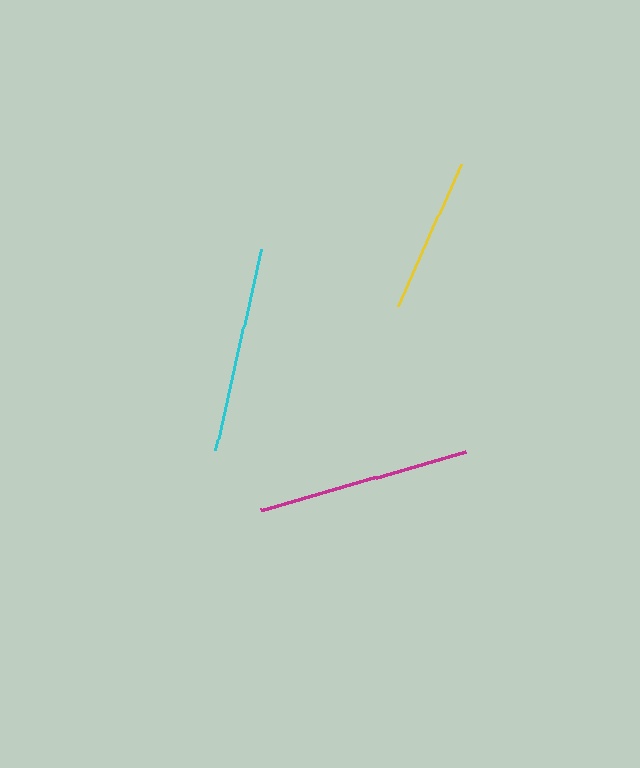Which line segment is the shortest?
The yellow line is the shortest at approximately 155 pixels.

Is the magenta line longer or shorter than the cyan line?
The magenta line is longer than the cyan line.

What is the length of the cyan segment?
The cyan segment is approximately 206 pixels long.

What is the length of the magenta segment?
The magenta segment is approximately 213 pixels long.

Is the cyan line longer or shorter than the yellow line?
The cyan line is longer than the yellow line.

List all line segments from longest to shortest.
From longest to shortest: magenta, cyan, yellow.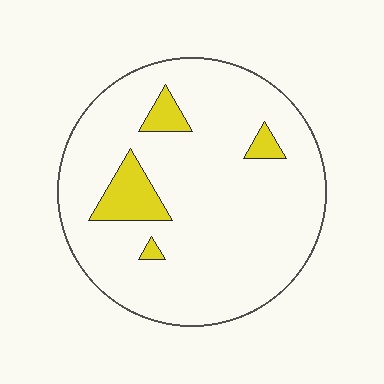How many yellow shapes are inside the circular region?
4.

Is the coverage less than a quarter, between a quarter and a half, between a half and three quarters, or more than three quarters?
Less than a quarter.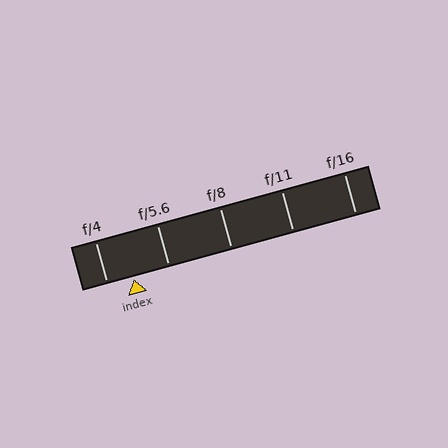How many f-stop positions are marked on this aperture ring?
There are 5 f-stop positions marked.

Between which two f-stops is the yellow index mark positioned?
The index mark is between f/4 and f/5.6.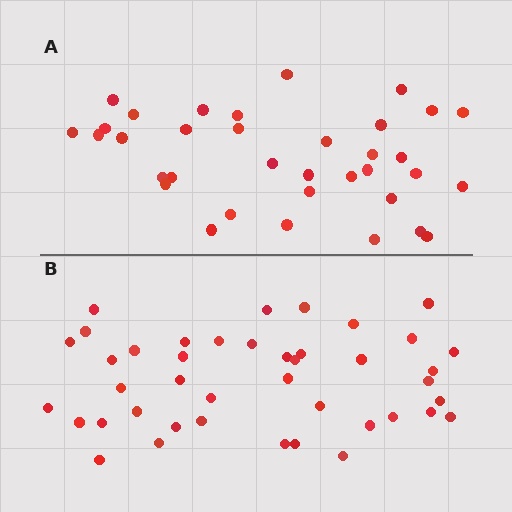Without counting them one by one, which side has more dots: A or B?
Region B (the bottom region) has more dots.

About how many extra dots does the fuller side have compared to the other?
Region B has roughly 8 or so more dots than region A.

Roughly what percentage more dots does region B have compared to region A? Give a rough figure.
About 20% more.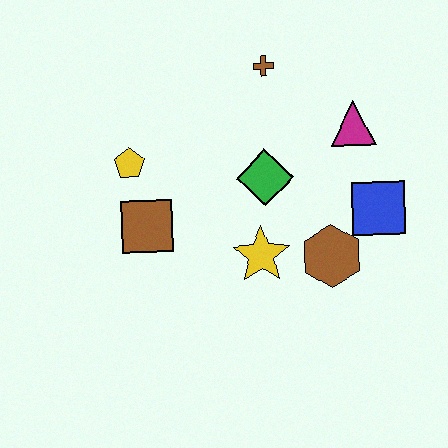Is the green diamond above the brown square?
Yes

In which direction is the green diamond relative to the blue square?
The green diamond is to the left of the blue square.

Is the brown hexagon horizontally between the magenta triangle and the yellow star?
Yes